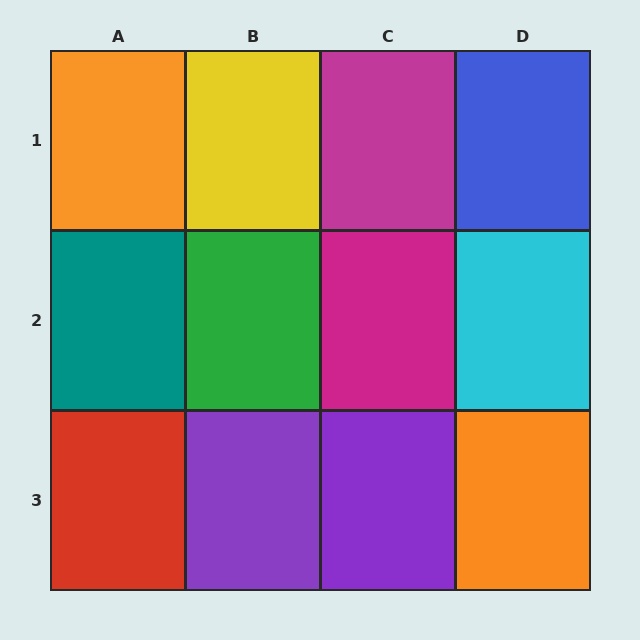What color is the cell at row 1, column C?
Magenta.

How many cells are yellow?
1 cell is yellow.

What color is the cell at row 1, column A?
Orange.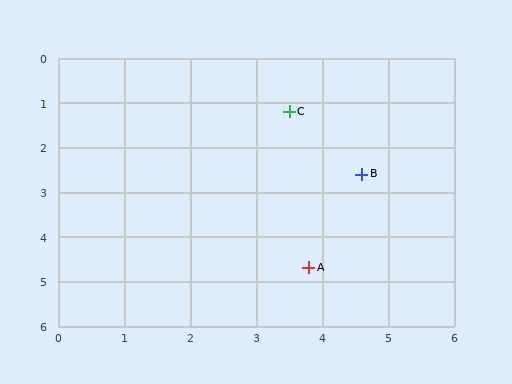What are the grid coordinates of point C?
Point C is at approximately (3.5, 1.2).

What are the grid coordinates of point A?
Point A is at approximately (3.8, 4.7).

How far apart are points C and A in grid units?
Points C and A are about 3.5 grid units apart.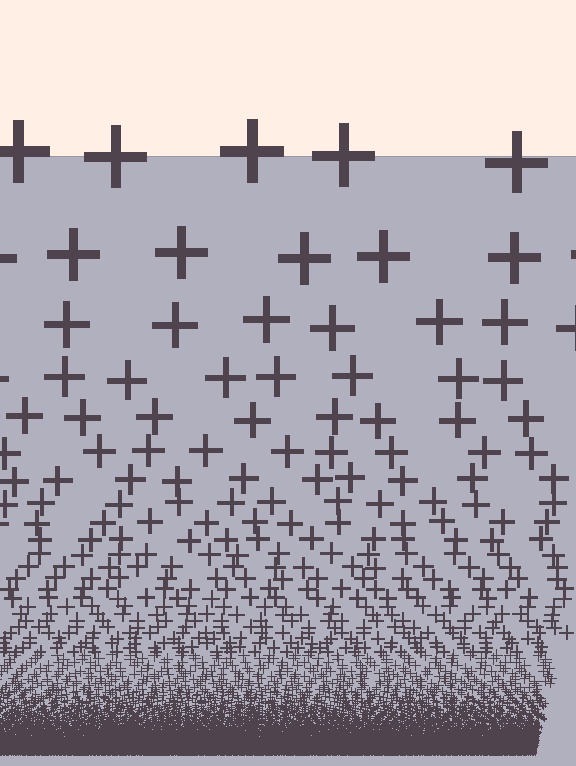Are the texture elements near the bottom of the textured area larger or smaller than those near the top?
Smaller. The gradient is inverted — elements near the bottom are smaller and denser.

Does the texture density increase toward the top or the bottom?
Density increases toward the bottom.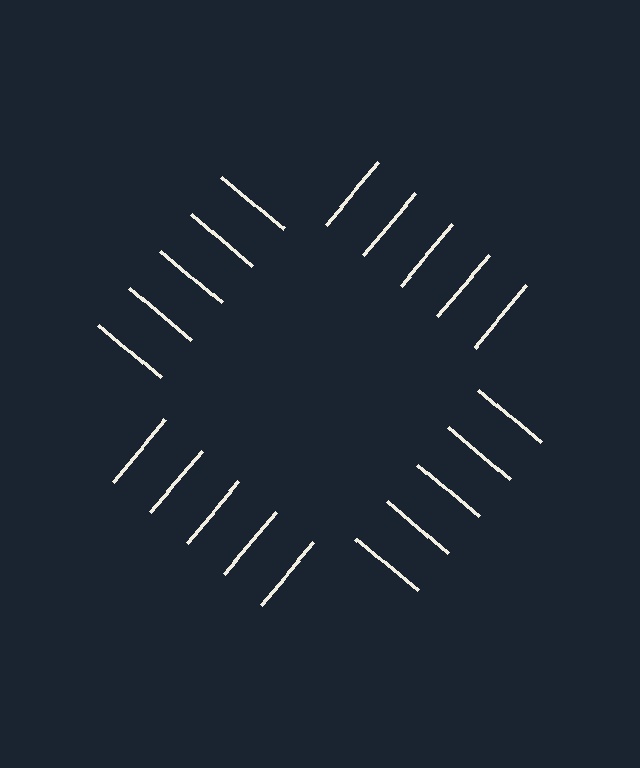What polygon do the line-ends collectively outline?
An illusory square — the line segments terminate on its edges but no continuous stroke is drawn.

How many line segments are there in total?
20 — 5 along each of the 4 edges.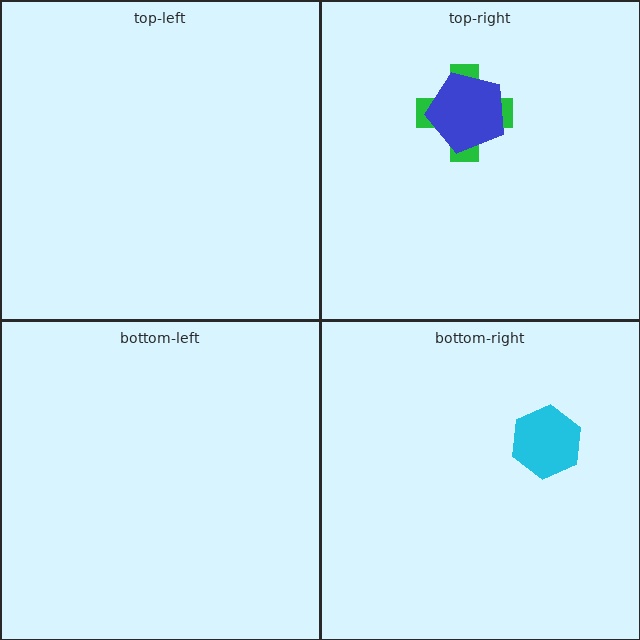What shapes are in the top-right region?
The green cross, the blue pentagon.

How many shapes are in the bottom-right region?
1.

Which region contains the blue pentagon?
The top-right region.